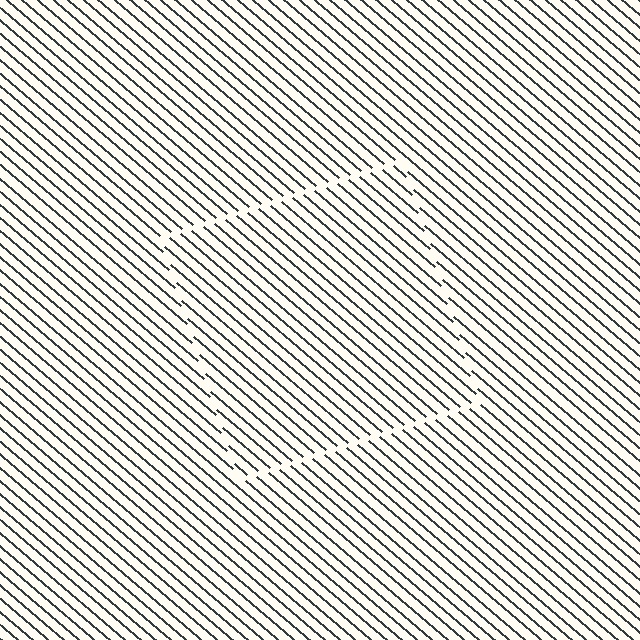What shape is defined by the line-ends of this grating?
An illusory square. The interior of the shape contains the same grating, shifted by half a period — the contour is defined by the phase discontinuity where line-ends from the inner and outer gratings abut.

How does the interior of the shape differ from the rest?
The interior of the shape contains the same grating, shifted by half a period — the contour is defined by the phase discontinuity where line-ends from the inner and outer gratings abut.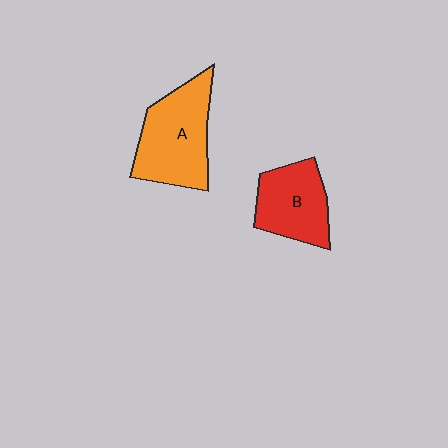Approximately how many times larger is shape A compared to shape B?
Approximately 1.3 times.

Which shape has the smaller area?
Shape B (red).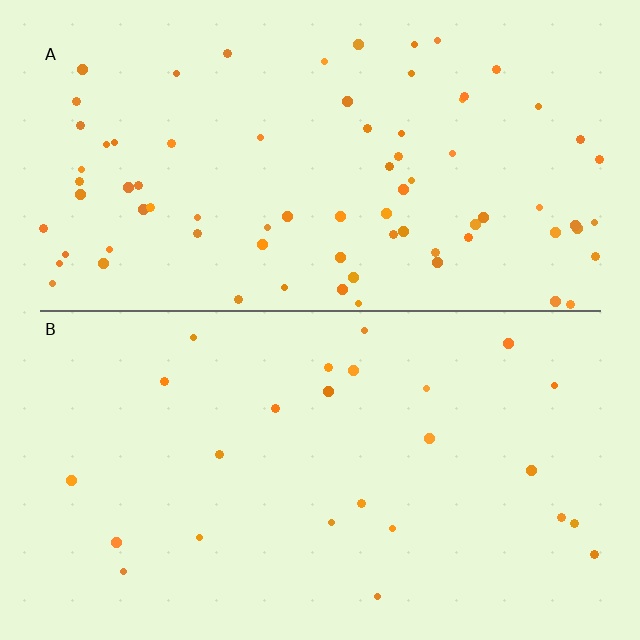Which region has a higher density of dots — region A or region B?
A (the top).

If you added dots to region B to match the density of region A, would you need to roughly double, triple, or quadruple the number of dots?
Approximately triple.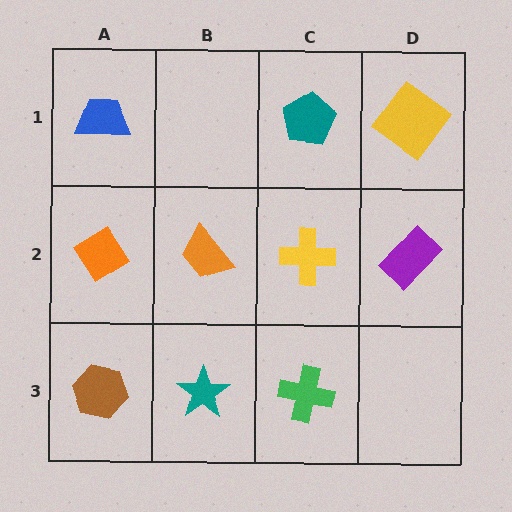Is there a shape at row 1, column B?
No, that cell is empty.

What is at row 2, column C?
A yellow cross.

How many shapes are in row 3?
3 shapes.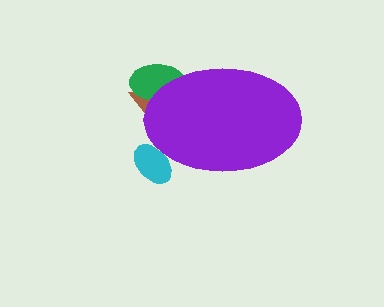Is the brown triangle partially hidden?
Yes, the brown triangle is partially hidden behind the purple ellipse.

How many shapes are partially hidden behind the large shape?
3 shapes are partially hidden.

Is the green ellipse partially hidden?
Yes, the green ellipse is partially hidden behind the purple ellipse.